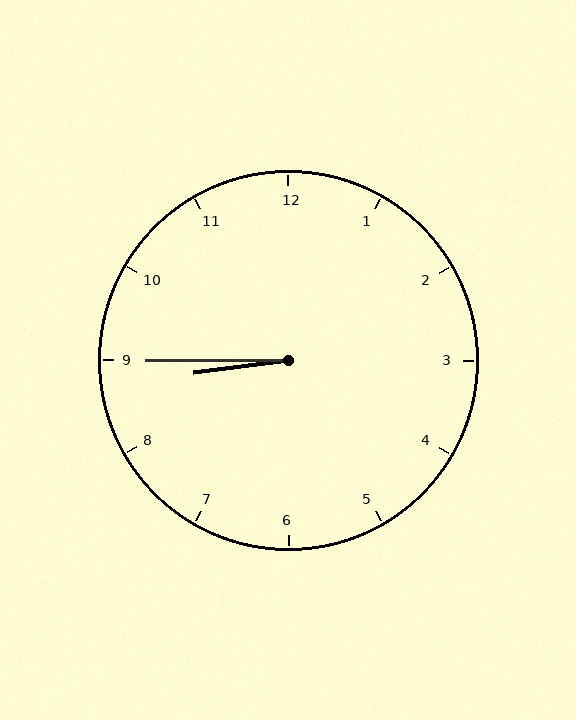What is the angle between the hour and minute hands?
Approximately 8 degrees.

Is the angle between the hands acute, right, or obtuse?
It is acute.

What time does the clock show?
8:45.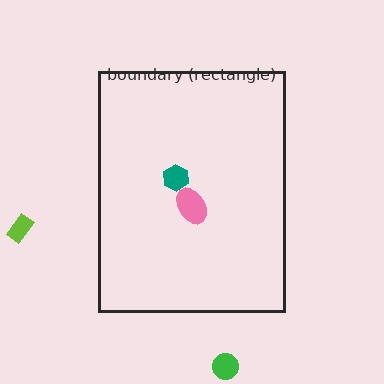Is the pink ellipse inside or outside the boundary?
Inside.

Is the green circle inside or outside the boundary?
Outside.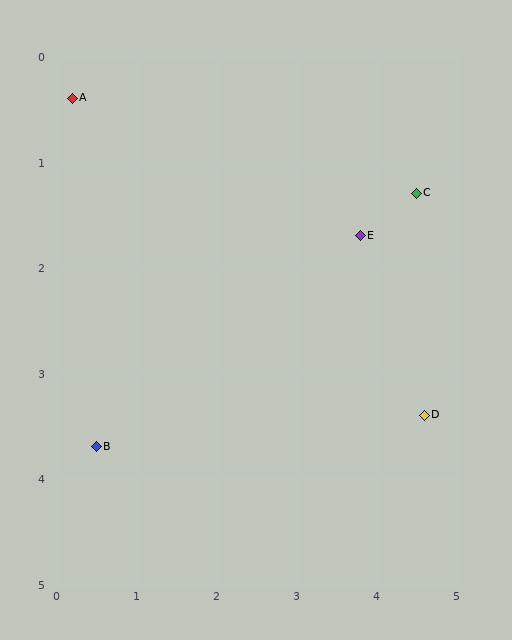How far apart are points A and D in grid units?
Points A and D are about 5.3 grid units apart.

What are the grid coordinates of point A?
Point A is at approximately (0.2, 0.4).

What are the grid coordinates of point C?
Point C is at approximately (4.5, 1.3).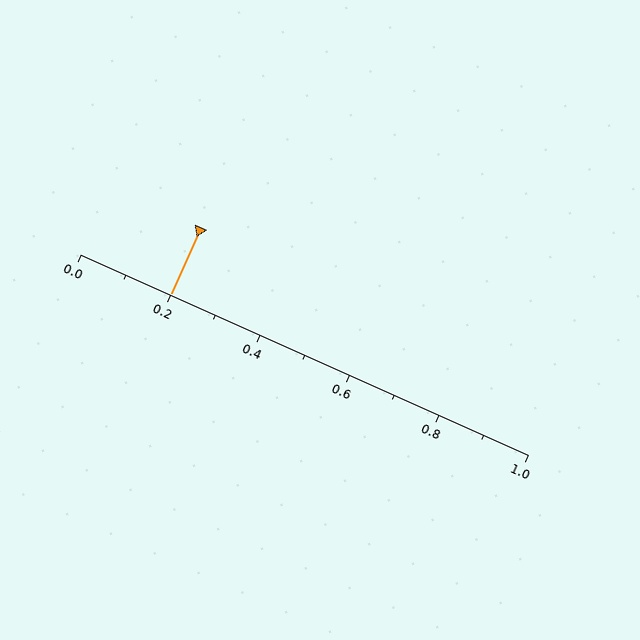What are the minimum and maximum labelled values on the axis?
The axis runs from 0.0 to 1.0.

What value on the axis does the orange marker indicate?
The marker indicates approximately 0.2.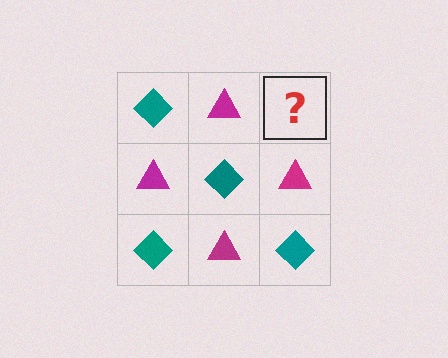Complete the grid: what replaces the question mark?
The question mark should be replaced with a teal diamond.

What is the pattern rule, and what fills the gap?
The rule is that it alternates teal diamond and magenta triangle in a checkerboard pattern. The gap should be filled with a teal diamond.